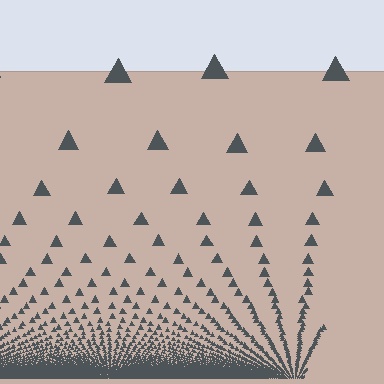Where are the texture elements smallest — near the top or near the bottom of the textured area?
Near the bottom.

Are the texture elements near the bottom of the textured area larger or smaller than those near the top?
Smaller. The gradient is inverted — elements near the bottom are smaller and denser.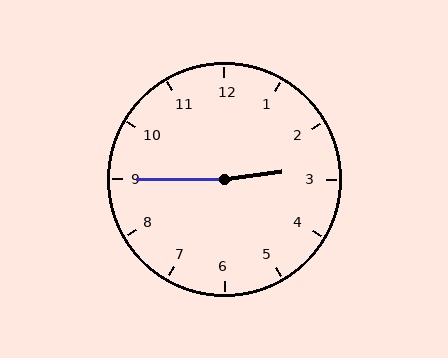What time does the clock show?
2:45.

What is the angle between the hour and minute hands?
Approximately 172 degrees.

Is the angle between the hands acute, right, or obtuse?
It is obtuse.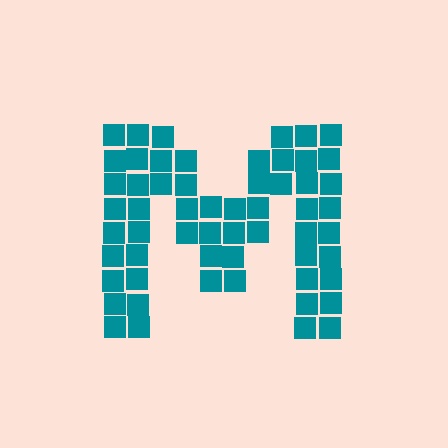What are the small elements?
The small elements are squares.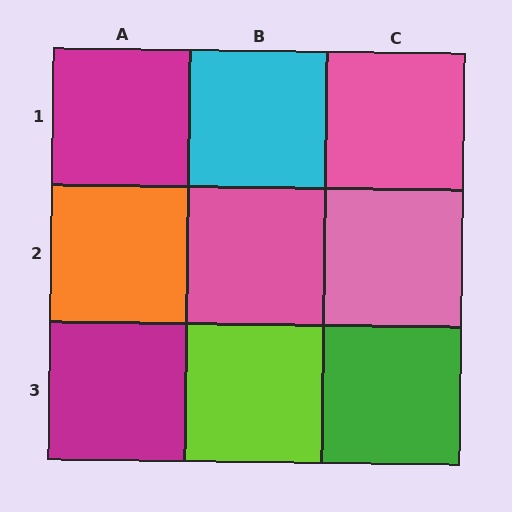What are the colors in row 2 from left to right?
Orange, pink, pink.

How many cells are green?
1 cell is green.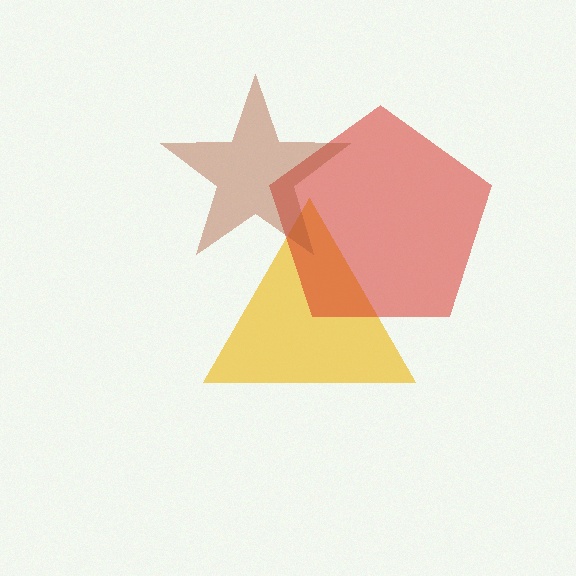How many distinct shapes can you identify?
There are 3 distinct shapes: a yellow triangle, a red pentagon, a brown star.